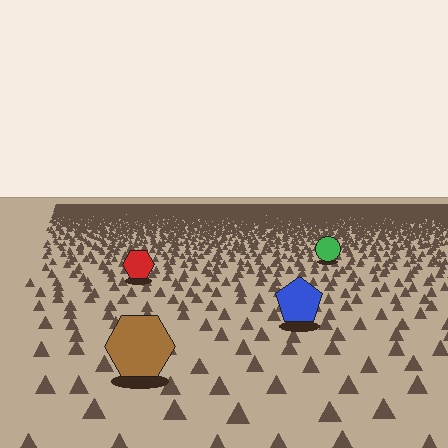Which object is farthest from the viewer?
The green circle is farthest from the viewer. It appears smaller and the ground texture around it is denser.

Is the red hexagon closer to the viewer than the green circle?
Yes. The red hexagon is closer — you can tell from the texture gradient: the ground texture is coarser near it.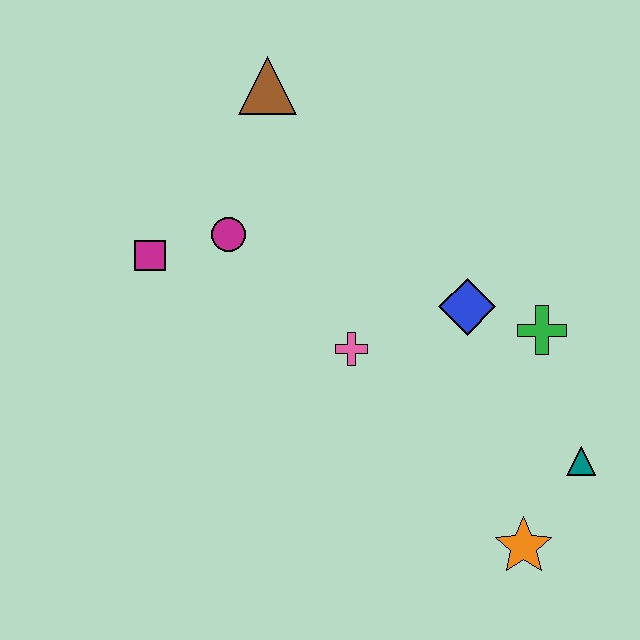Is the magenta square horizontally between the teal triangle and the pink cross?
No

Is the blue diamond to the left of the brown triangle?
No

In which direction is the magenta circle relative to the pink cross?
The magenta circle is to the left of the pink cross.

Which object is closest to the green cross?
The blue diamond is closest to the green cross.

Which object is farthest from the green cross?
The magenta square is farthest from the green cross.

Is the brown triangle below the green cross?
No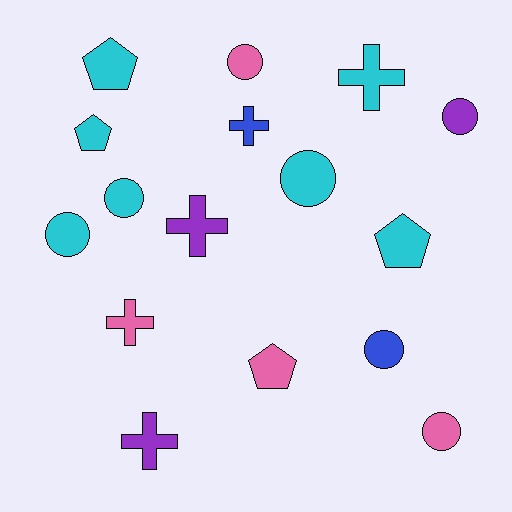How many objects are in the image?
There are 16 objects.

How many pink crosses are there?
There is 1 pink cross.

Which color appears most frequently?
Cyan, with 7 objects.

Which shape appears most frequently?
Circle, with 7 objects.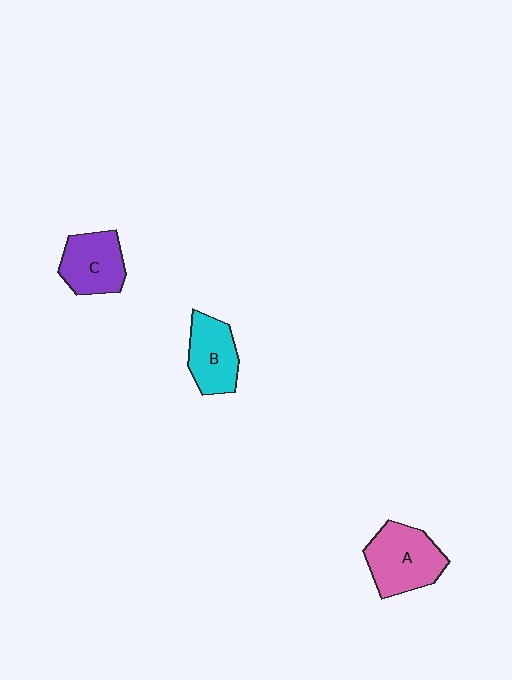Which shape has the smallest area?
Shape B (cyan).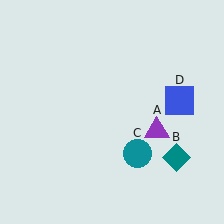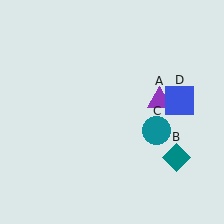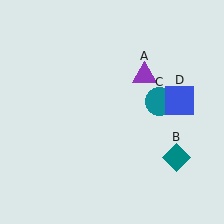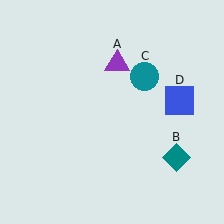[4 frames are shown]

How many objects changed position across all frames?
2 objects changed position: purple triangle (object A), teal circle (object C).